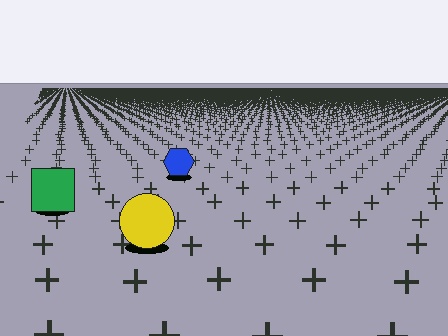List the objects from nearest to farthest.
From nearest to farthest: the yellow circle, the green square, the blue hexagon.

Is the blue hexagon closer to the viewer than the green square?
No. The green square is closer — you can tell from the texture gradient: the ground texture is coarser near it.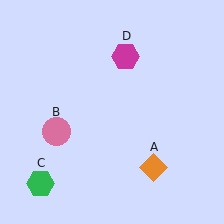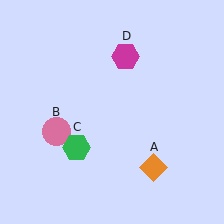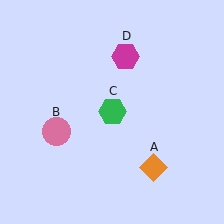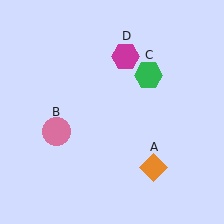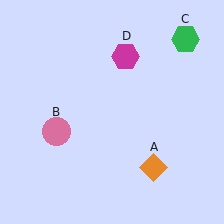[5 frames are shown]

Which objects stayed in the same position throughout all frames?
Orange diamond (object A) and pink circle (object B) and magenta hexagon (object D) remained stationary.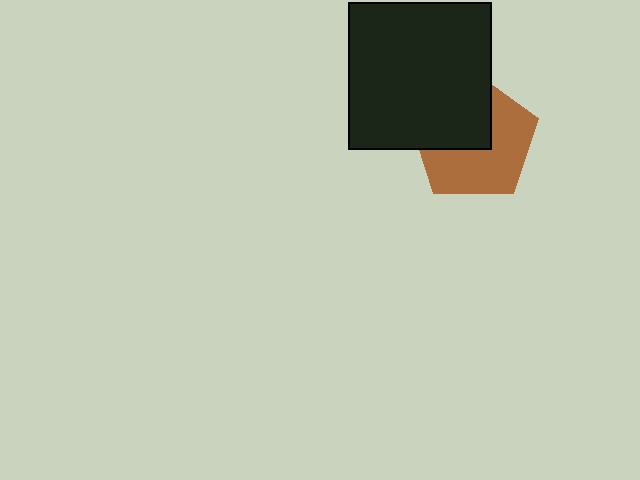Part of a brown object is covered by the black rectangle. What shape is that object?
It is a pentagon.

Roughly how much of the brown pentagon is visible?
About half of it is visible (roughly 58%).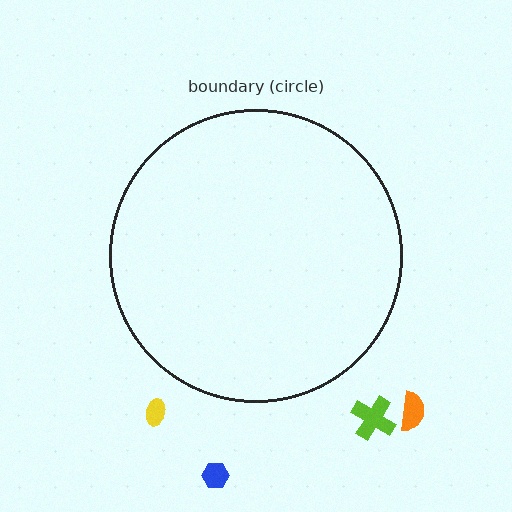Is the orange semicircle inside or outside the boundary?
Outside.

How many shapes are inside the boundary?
0 inside, 4 outside.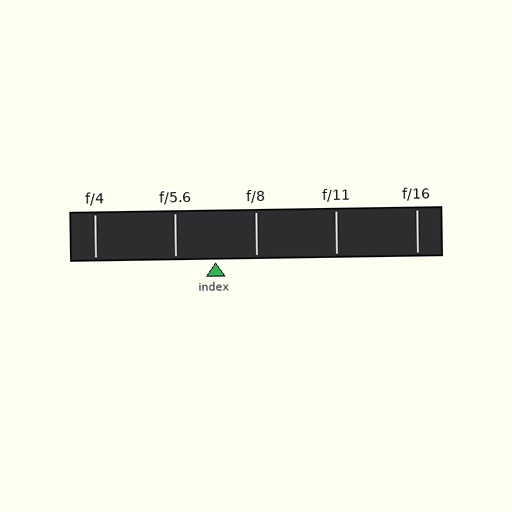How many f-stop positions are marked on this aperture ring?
There are 5 f-stop positions marked.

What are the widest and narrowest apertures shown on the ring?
The widest aperture shown is f/4 and the narrowest is f/16.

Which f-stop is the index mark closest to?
The index mark is closest to f/8.